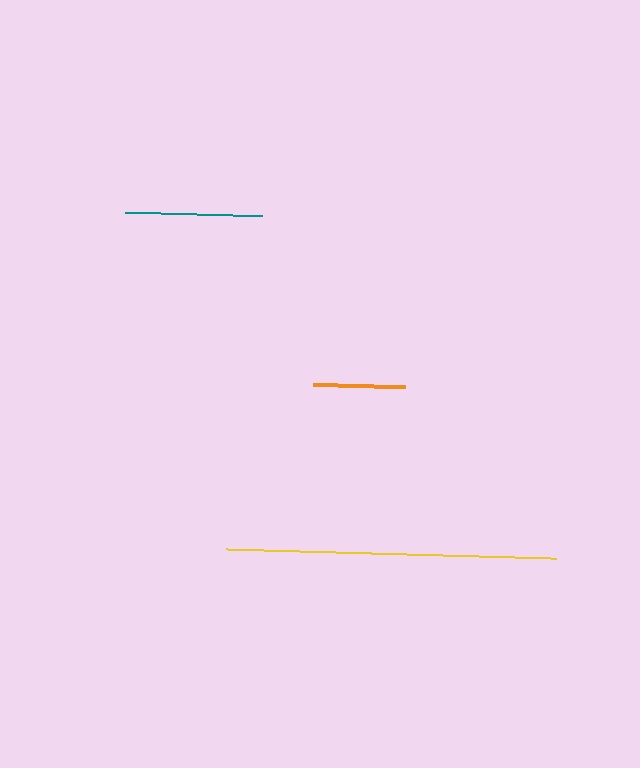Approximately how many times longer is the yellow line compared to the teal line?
The yellow line is approximately 2.4 times the length of the teal line.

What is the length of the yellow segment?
The yellow segment is approximately 329 pixels long.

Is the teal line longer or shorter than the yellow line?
The yellow line is longer than the teal line.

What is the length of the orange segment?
The orange segment is approximately 92 pixels long.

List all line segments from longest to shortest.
From longest to shortest: yellow, teal, orange.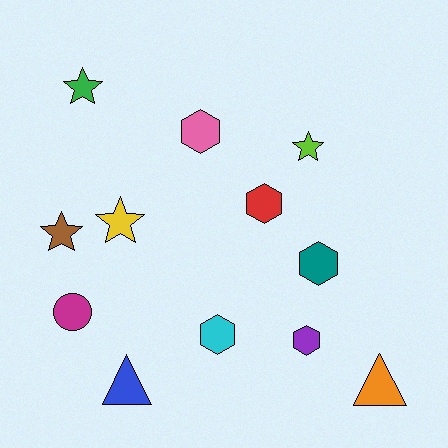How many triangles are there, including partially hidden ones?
There are 2 triangles.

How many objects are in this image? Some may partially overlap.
There are 12 objects.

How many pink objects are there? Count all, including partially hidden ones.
There is 1 pink object.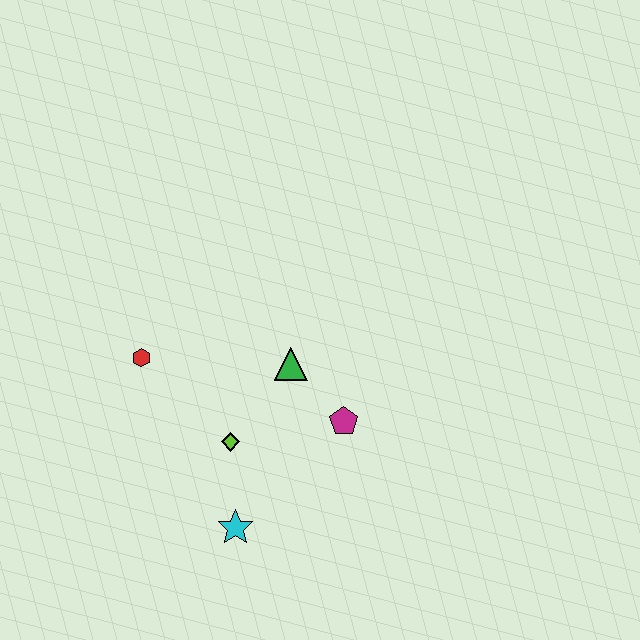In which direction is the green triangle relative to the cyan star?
The green triangle is above the cyan star.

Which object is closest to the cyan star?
The lime diamond is closest to the cyan star.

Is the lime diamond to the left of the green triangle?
Yes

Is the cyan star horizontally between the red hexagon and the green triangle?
Yes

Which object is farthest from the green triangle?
The cyan star is farthest from the green triangle.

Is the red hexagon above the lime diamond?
Yes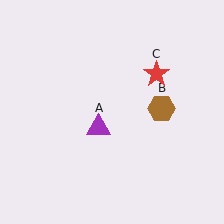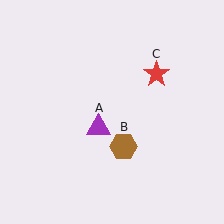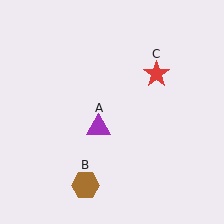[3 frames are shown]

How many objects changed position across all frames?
1 object changed position: brown hexagon (object B).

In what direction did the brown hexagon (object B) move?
The brown hexagon (object B) moved down and to the left.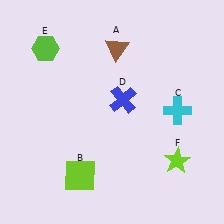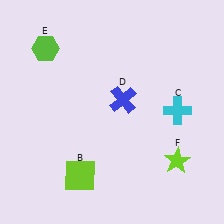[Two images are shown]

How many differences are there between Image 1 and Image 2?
There is 1 difference between the two images.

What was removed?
The brown triangle (A) was removed in Image 2.